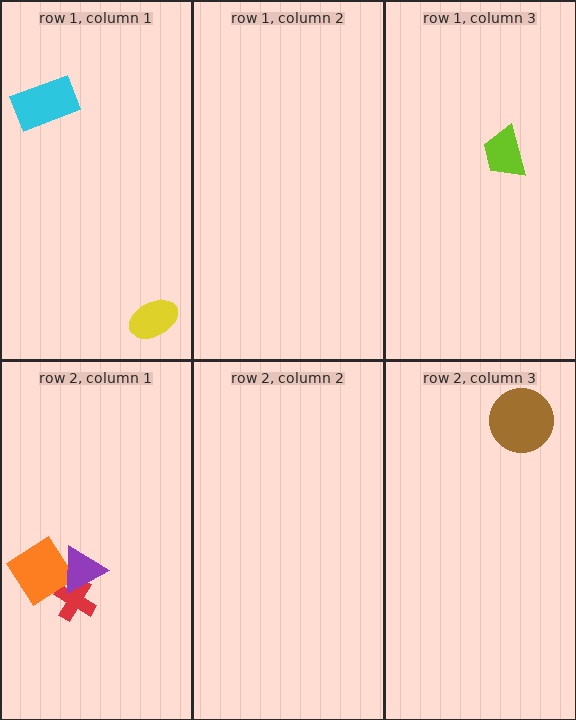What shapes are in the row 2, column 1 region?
The red cross, the orange diamond, the purple triangle.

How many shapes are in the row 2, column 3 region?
1.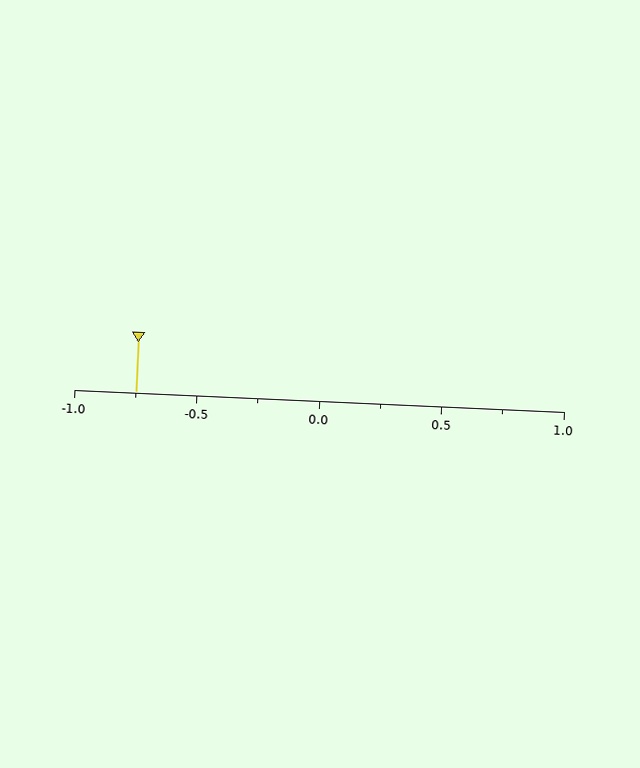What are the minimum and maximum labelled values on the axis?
The axis runs from -1.0 to 1.0.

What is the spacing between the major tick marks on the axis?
The major ticks are spaced 0.5 apart.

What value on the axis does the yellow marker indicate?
The marker indicates approximately -0.75.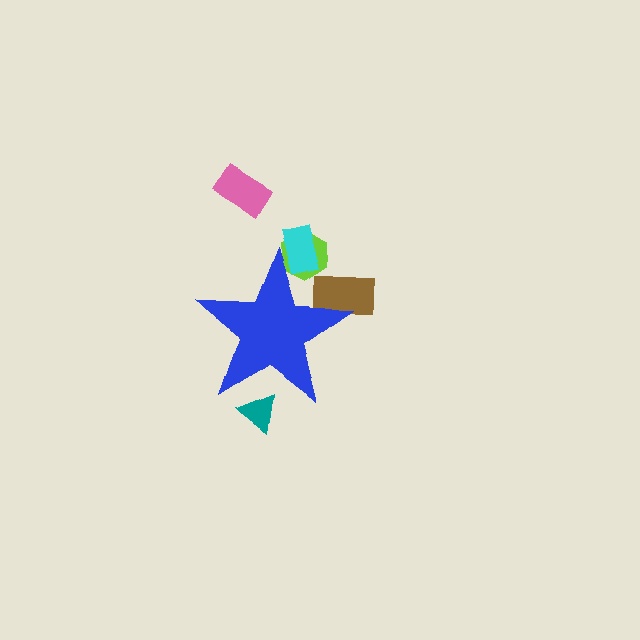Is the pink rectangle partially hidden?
No, the pink rectangle is fully visible.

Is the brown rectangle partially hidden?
Yes, the brown rectangle is partially hidden behind the blue star.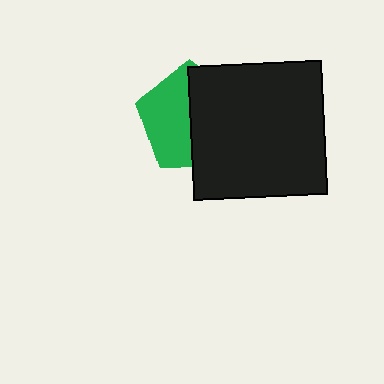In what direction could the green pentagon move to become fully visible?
The green pentagon could move left. That would shift it out from behind the black square entirely.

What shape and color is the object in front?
The object in front is a black square.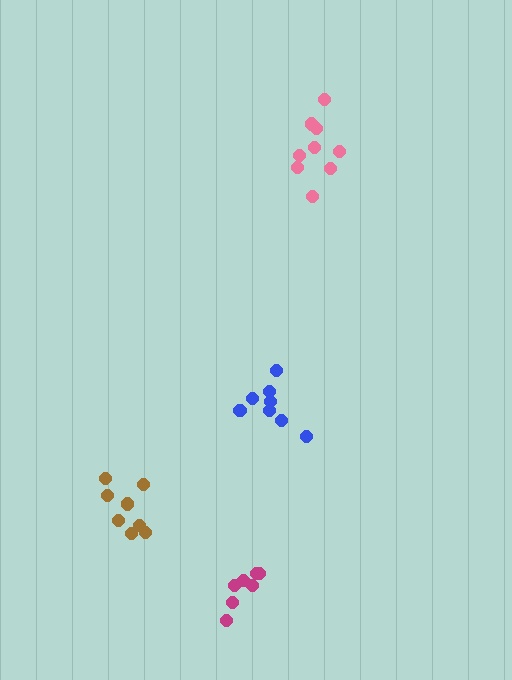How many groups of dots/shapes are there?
There are 4 groups.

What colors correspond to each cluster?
The clusters are colored: pink, magenta, blue, brown.